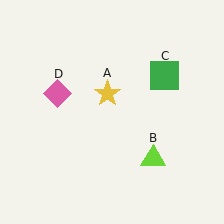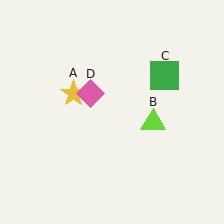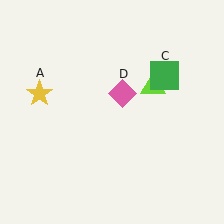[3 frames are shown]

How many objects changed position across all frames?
3 objects changed position: yellow star (object A), lime triangle (object B), pink diamond (object D).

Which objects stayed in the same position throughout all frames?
Green square (object C) remained stationary.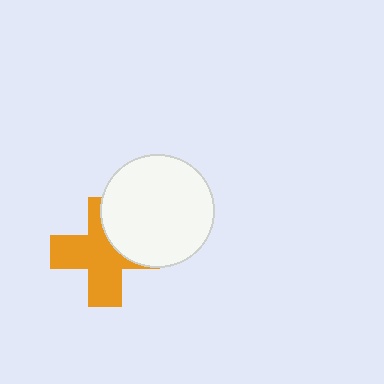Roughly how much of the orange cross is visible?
Most of it is visible (roughly 68%).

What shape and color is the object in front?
The object in front is a white circle.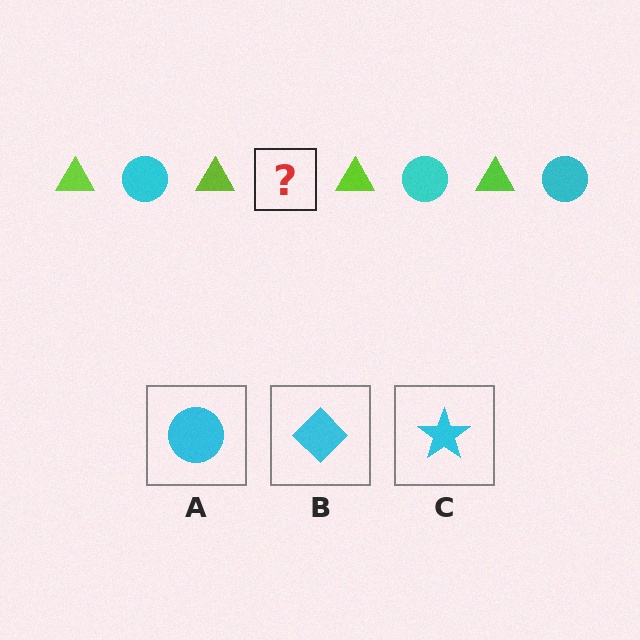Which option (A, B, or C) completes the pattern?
A.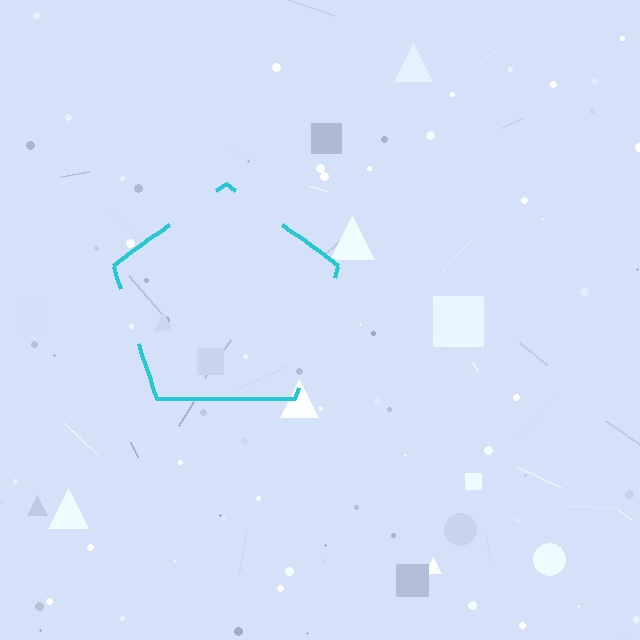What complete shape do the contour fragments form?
The contour fragments form a pentagon.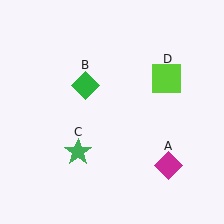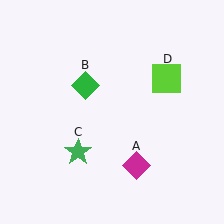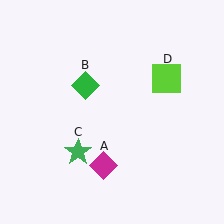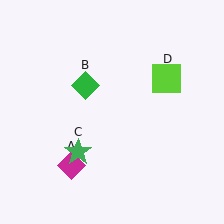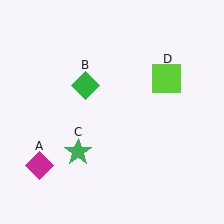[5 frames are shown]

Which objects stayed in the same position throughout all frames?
Green diamond (object B) and green star (object C) and lime square (object D) remained stationary.